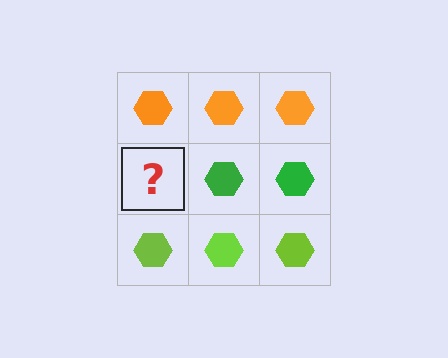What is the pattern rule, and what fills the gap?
The rule is that each row has a consistent color. The gap should be filled with a green hexagon.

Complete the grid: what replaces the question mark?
The question mark should be replaced with a green hexagon.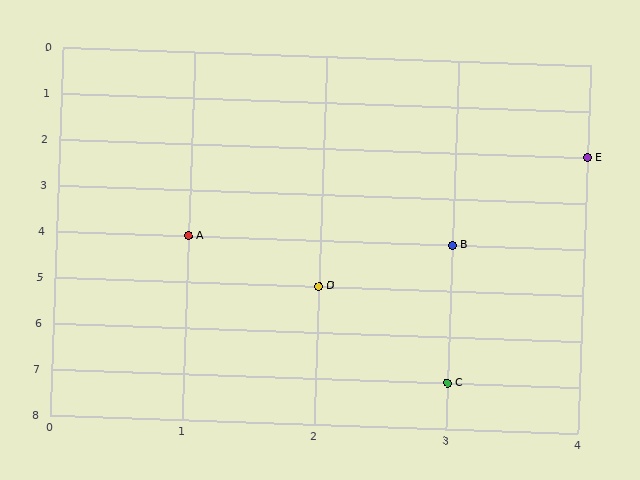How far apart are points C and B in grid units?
Points C and B are 3 rows apart.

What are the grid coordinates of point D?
Point D is at grid coordinates (2, 5).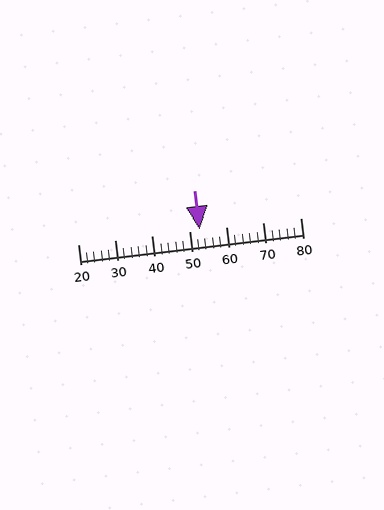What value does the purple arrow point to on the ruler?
The purple arrow points to approximately 53.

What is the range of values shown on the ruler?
The ruler shows values from 20 to 80.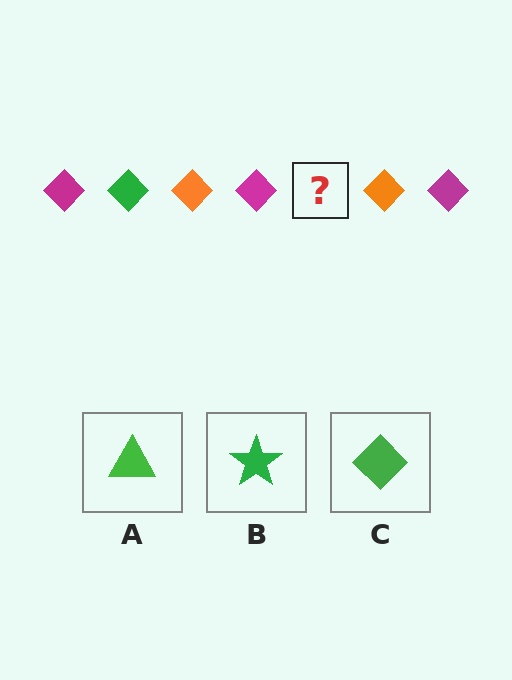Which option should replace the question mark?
Option C.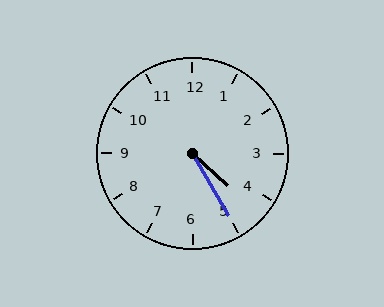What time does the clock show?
4:25.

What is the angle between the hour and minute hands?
Approximately 18 degrees.